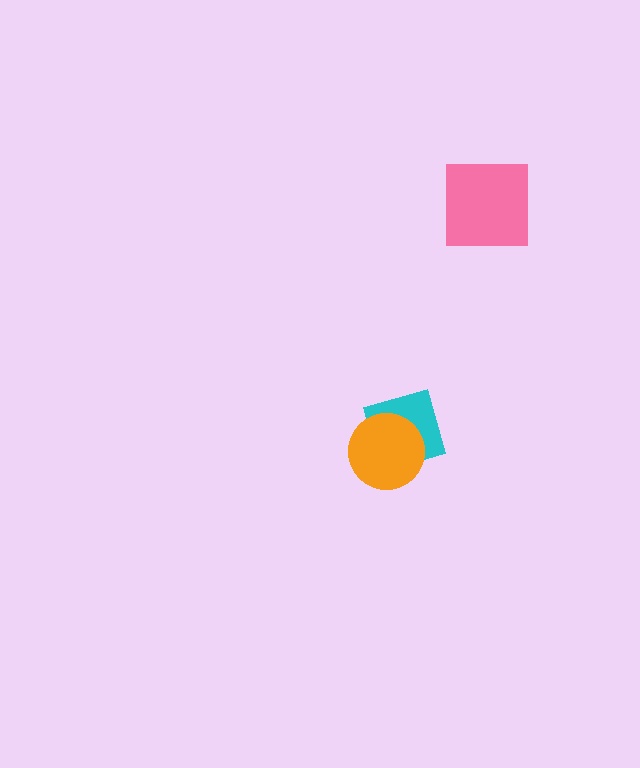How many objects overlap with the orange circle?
1 object overlaps with the orange circle.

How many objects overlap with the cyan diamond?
1 object overlaps with the cyan diamond.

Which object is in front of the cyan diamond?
The orange circle is in front of the cyan diamond.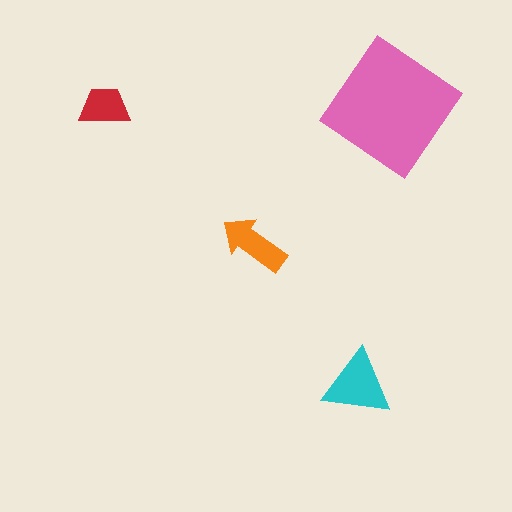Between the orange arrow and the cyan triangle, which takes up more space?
The cyan triangle.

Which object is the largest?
The pink diamond.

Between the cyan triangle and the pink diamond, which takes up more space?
The pink diamond.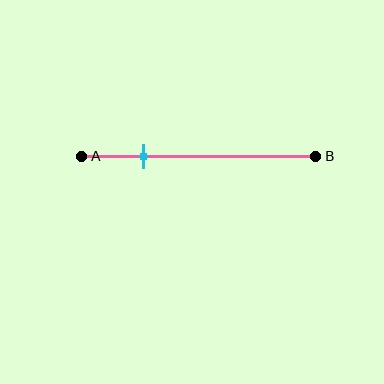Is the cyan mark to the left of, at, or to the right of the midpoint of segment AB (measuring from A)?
The cyan mark is to the left of the midpoint of segment AB.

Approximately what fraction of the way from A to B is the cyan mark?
The cyan mark is approximately 25% of the way from A to B.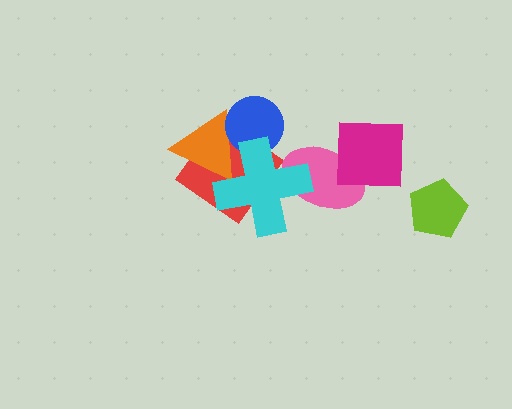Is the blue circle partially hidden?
Yes, it is partially covered by another shape.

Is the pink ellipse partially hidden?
Yes, it is partially covered by another shape.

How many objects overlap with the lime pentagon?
0 objects overlap with the lime pentagon.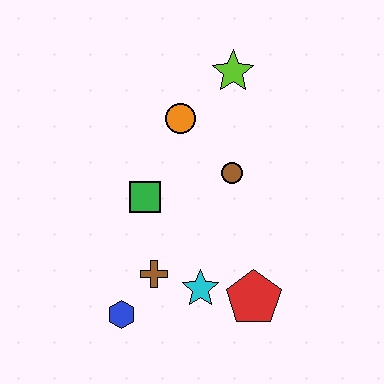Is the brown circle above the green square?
Yes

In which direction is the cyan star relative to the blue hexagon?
The cyan star is to the right of the blue hexagon.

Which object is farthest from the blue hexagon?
The lime star is farthest from the blue hexagon.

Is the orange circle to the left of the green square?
No